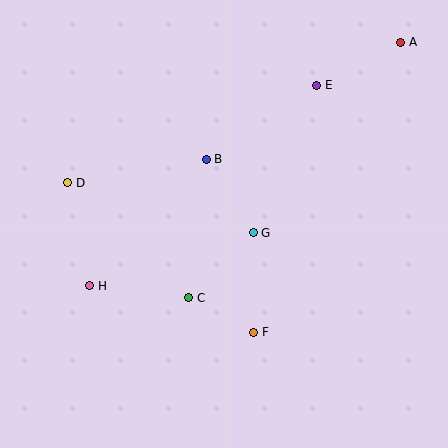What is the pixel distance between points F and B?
The distance between F and B is 179 pixels.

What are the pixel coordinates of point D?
Point D is at (68, 183).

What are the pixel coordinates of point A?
Point A is at (401, 42).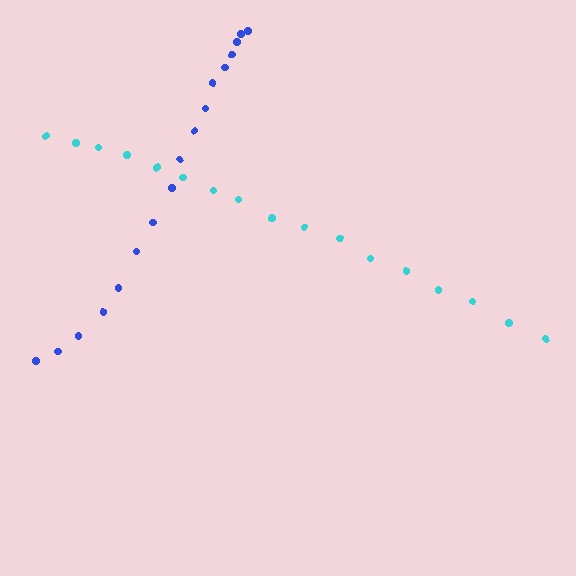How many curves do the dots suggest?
There are 2 distinct paths.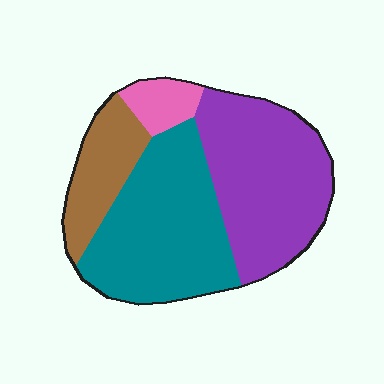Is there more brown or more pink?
Brown.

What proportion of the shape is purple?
Purple takes up about three eighths (3/8) of the shape.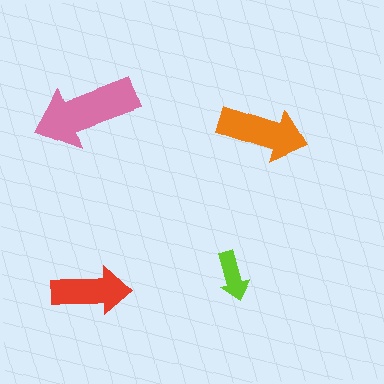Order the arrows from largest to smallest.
the pink one, the orange one, the red one, the lime one.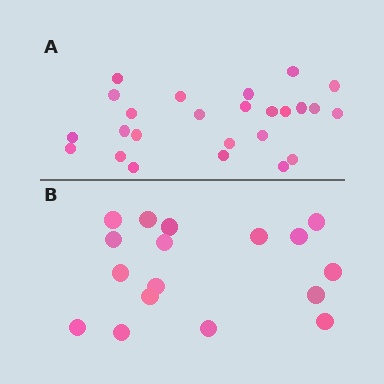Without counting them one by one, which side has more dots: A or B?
Region A (the top region) has more dots.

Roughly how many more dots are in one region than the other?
Region A has roughly 8 or so more dots than region B.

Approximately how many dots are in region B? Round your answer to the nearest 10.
About 20 dots. (The exact count is 17, which rounds to 20.)